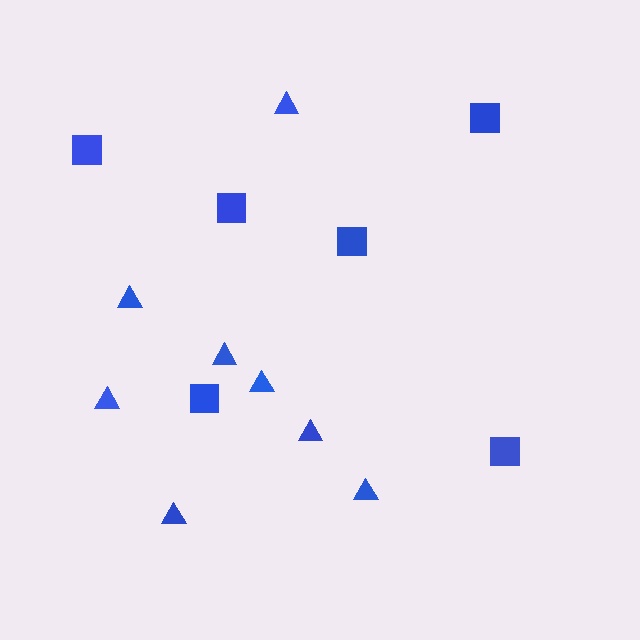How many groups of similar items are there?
There are 2 groups: one group of triangles (8) and one group of squares (6).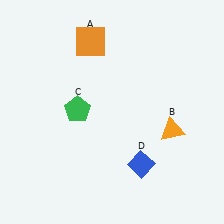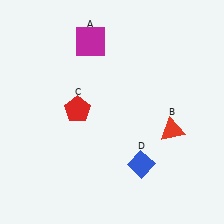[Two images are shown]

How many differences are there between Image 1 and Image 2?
There are 3 differences between the two images.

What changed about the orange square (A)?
In Image 1, A is orange. In Image 2, it changed to magenta.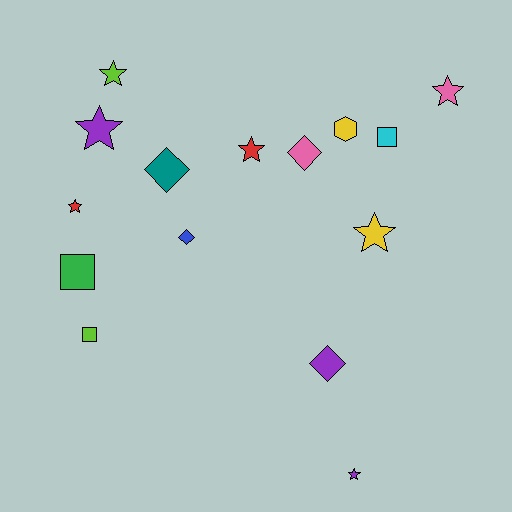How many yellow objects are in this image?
There are 2 yellow objects.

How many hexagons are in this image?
There is 1 hexagon.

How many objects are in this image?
There are 15 objects.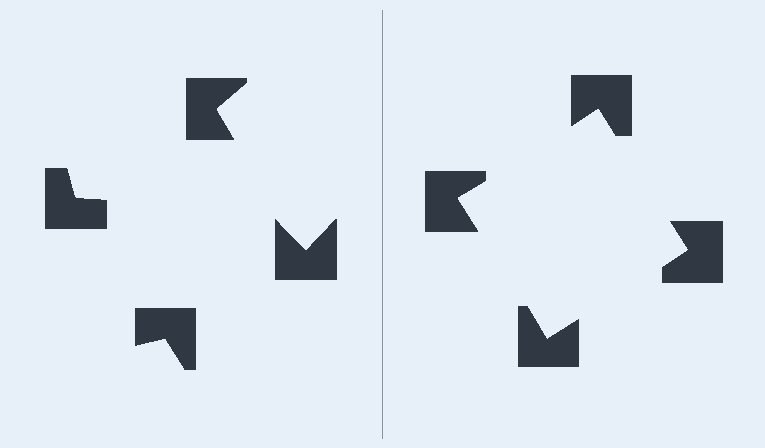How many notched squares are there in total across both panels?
8 — 4 on each side.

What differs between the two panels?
The notched squares are positioned identically on both sides; only the wedge orientations differ. On the right they align to a square; on the left they are misaligned.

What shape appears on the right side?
An illusory square.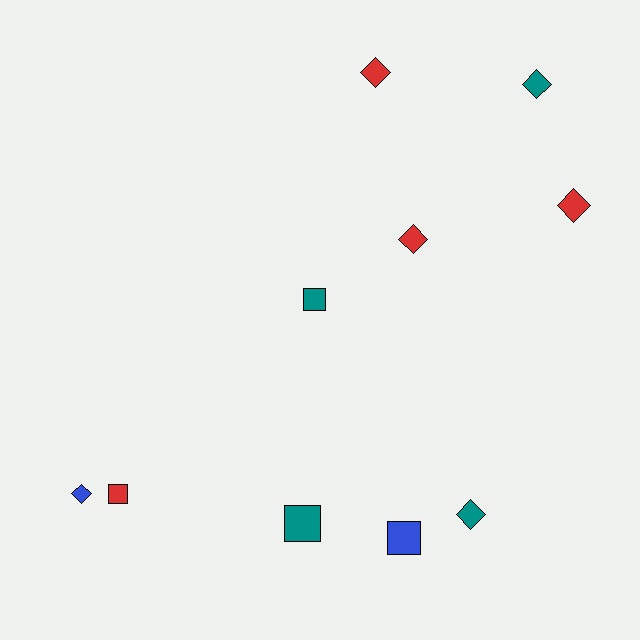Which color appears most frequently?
Red, with 4 objects.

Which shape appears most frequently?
Diamond, with 6 objects.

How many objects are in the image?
There are 10 objects.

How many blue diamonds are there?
There is 1 blue diamond.